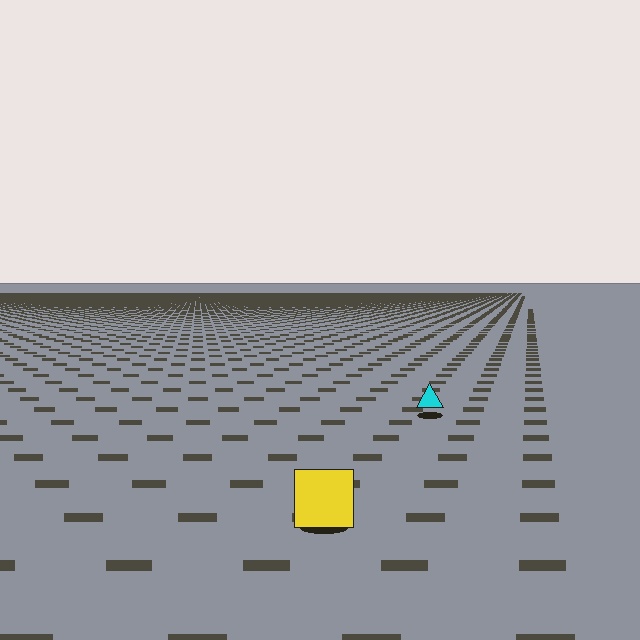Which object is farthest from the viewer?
The cyan triangle is farthest from the viewer. It appears smaller and the ground texture around it is denser.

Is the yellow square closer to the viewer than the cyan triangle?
Yes. The yellow square is closer — you can tell from the texture gradient: the ground texture is coarser near it.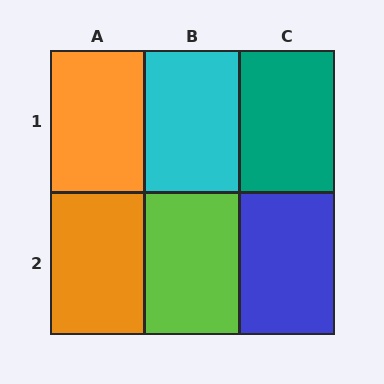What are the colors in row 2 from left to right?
Orange, lime, blue.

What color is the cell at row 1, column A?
Orange.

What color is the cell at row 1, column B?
Cyan.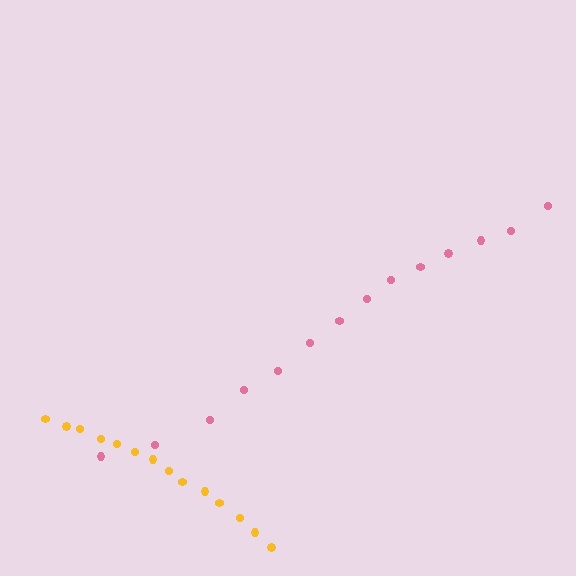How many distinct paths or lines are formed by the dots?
There are 2 distinct paths.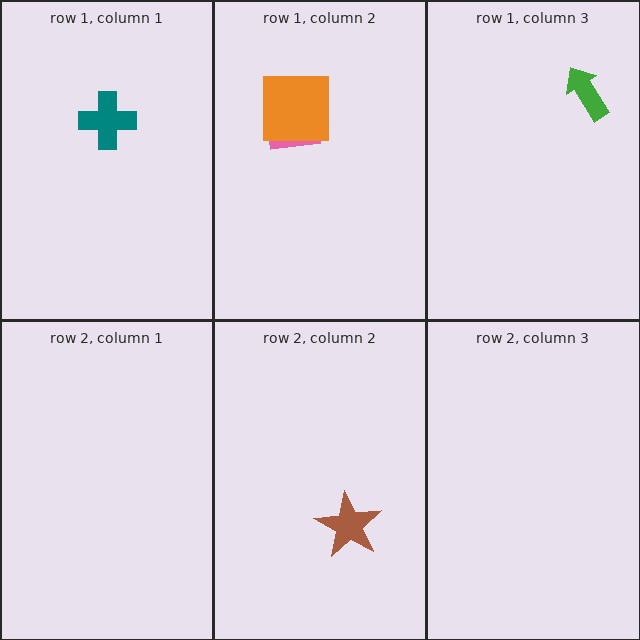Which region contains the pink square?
The row 1, column 2 region.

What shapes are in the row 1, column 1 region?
The teal cross.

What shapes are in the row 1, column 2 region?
The pink square, the orange square.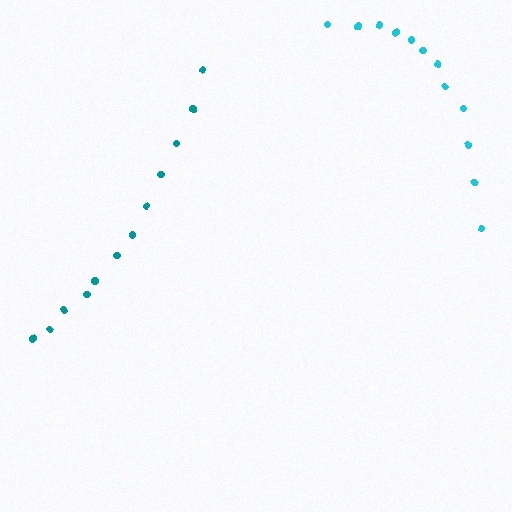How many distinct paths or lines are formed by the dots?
There are 2 distinct paths.